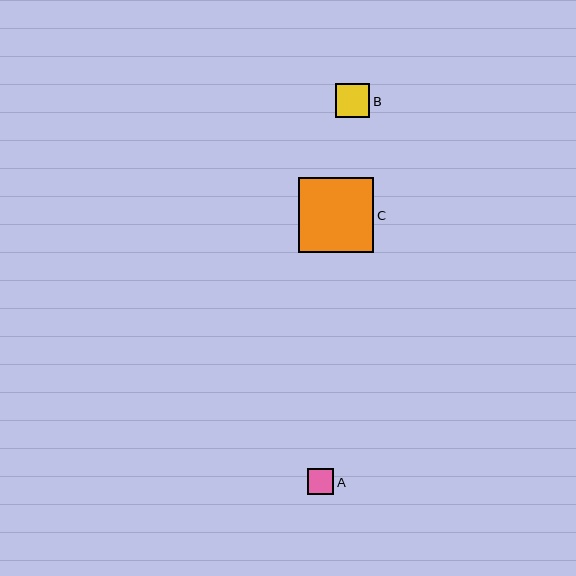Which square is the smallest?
Square A is the smallest with a size of approximately 26 pixels.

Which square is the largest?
Square C is the largest with a size of approximately 75 pixels.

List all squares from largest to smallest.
From largest to smallest: C, B, A.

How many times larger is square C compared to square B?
Square C is approximately 2.2 times the size of square B.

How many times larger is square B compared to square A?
Square B is approximately 1.3 times the size of square A.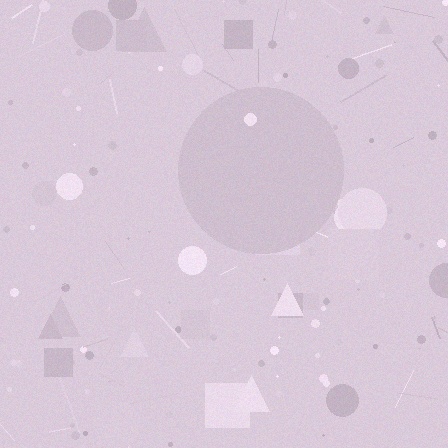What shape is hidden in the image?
A circle is hidden in the image.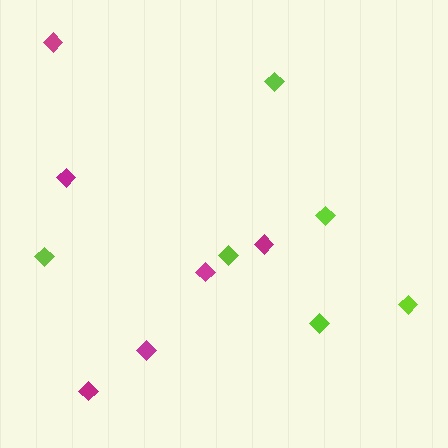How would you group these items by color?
There are 2 groups: one group of lime diamonds (6) and one group of magenta diamonds (6).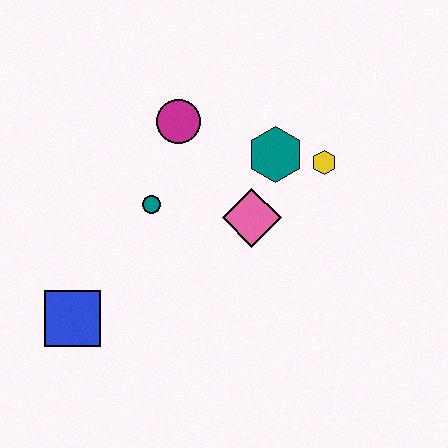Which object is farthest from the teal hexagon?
The blue square is farthest from the teal hexagon.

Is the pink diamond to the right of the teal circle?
Yes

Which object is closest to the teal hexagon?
The yellow hexagon is closest to the teal hexagon.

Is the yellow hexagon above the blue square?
Yes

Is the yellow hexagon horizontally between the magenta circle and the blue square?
No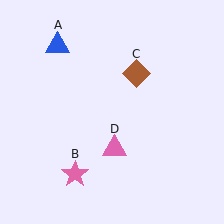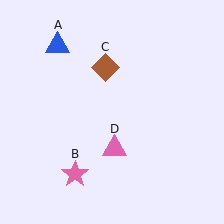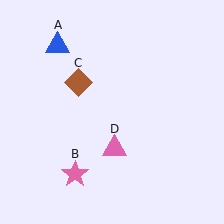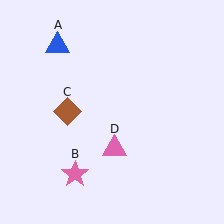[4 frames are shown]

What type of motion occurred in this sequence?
The brown diamond (object C) rotated counterclockwise around the center of the scene.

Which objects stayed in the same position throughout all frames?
Blue triangle (object A) and pink star (object B) and pink triangle (object D) remained stationary.